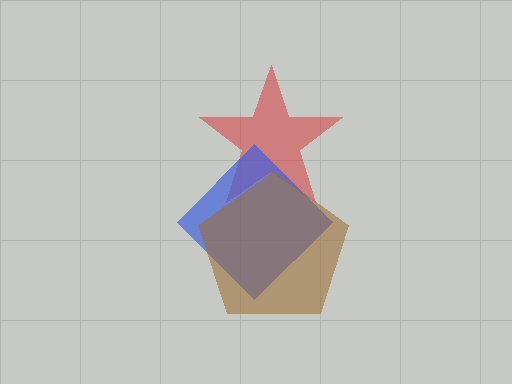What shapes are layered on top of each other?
The layered shapes are: a red star, a blue diamond, a brown pentagon.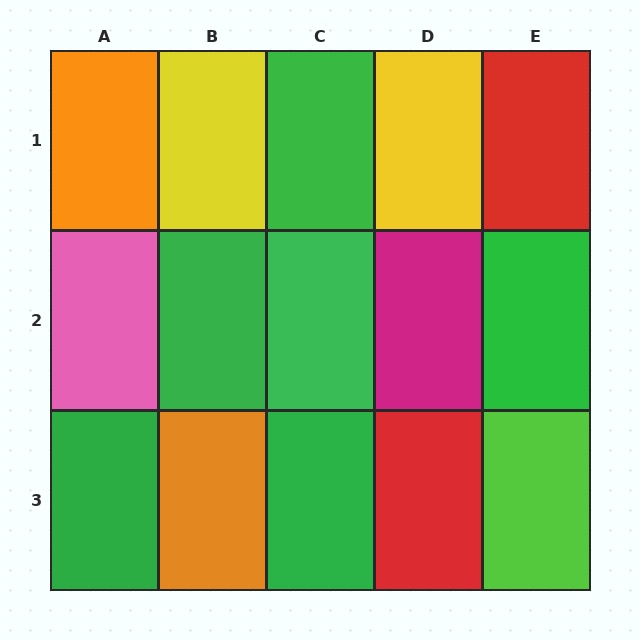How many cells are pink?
1 cell is pink.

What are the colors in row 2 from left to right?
Pink, green, green, magenta, green.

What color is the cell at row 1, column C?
Green.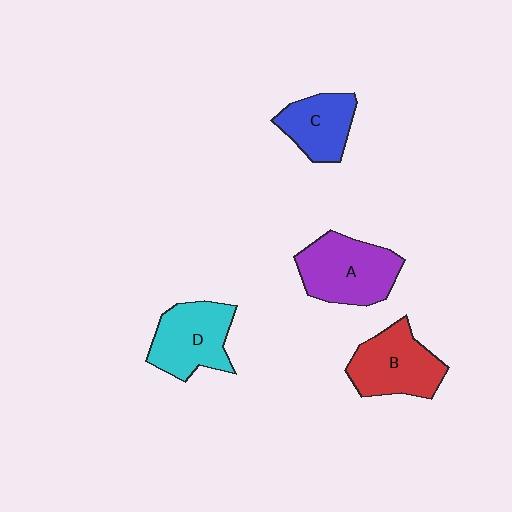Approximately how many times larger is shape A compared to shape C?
Approximately 1.4 times.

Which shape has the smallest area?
Shape C (blue).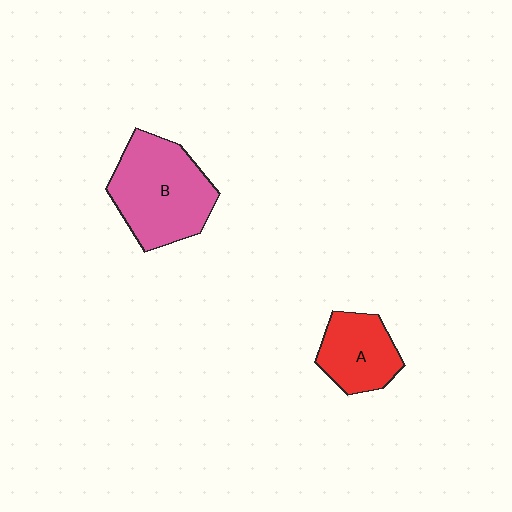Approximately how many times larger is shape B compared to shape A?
Approximately 1.7 times.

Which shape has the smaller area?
Shape A (red).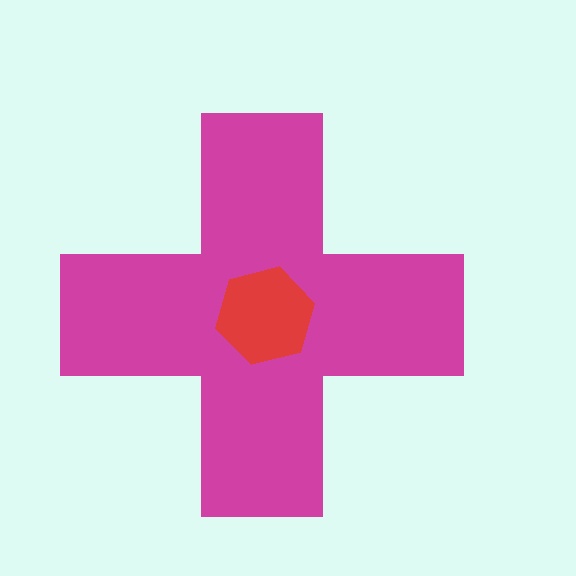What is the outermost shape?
The magenta cross.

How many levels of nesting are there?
2.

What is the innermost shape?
The red hexagon.